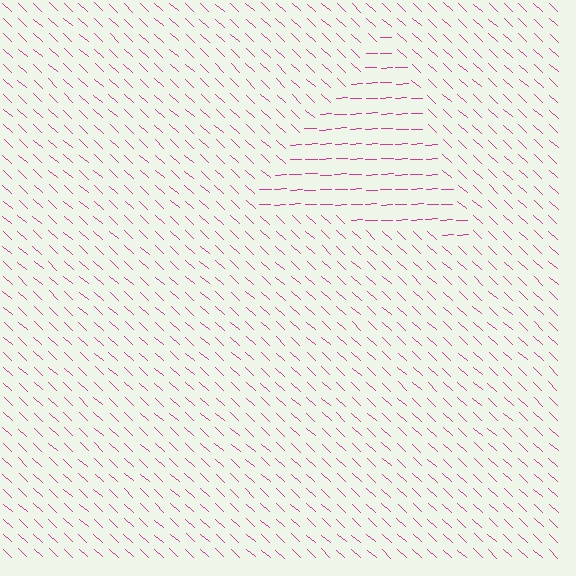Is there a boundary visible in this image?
Yes, there is a texture boundary formed by a change in line orientation.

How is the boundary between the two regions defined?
The boundary is defined purely by a change in line orientation (approximately 45 degrees difference). All lines are the same color and thickness.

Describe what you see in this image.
The image is filled with small magenta line segments. A triangle region in the image has lines oriented differently from the surrounding lines, creating a visible texture boundary.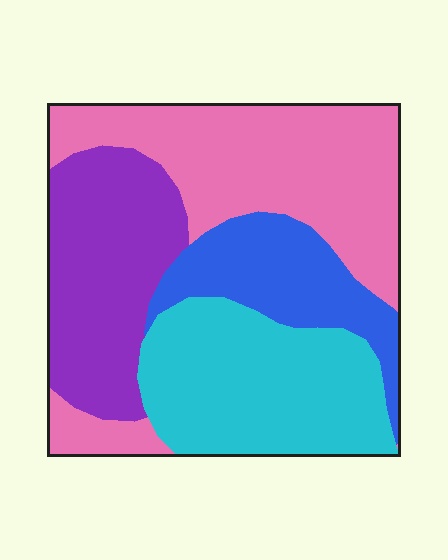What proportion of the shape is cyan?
Cyan covers about 25% of the shape.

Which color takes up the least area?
Blue, at roughly 15%.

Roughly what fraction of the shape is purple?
Purple covers about 25% of the shape.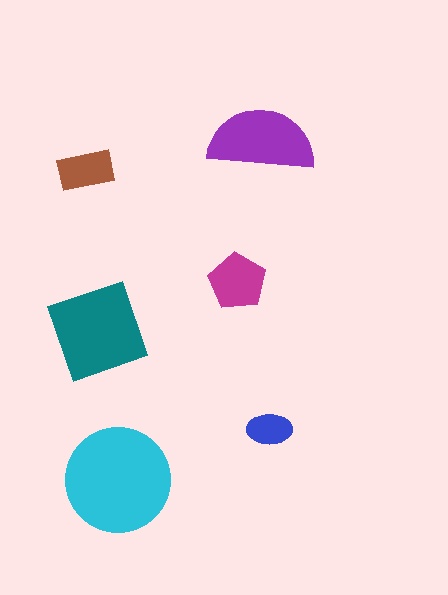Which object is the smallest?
The blue ellipse.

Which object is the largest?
The cyan circle.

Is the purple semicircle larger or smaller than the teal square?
Smaller.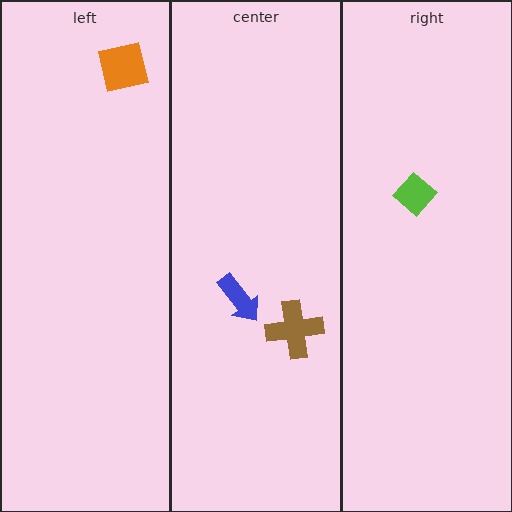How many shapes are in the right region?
1.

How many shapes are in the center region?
2.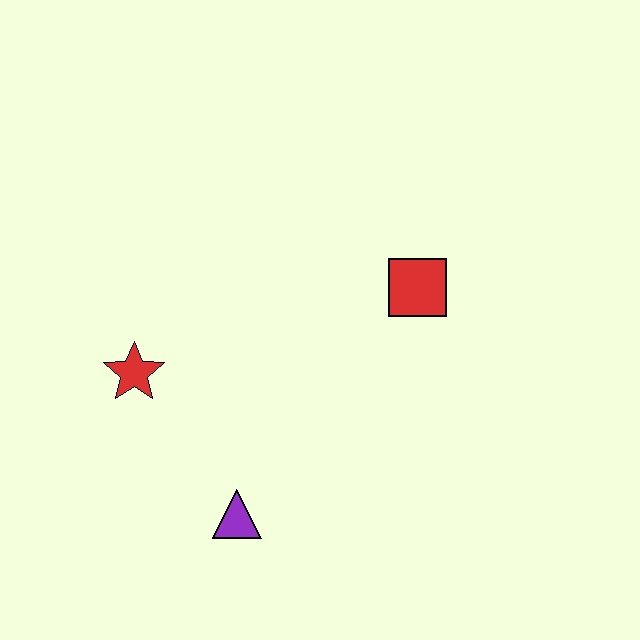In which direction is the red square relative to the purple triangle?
The red square is above the purple triangle.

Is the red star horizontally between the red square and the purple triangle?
No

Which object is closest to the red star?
The purple triangle is closest to the red star.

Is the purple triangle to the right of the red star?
Yes